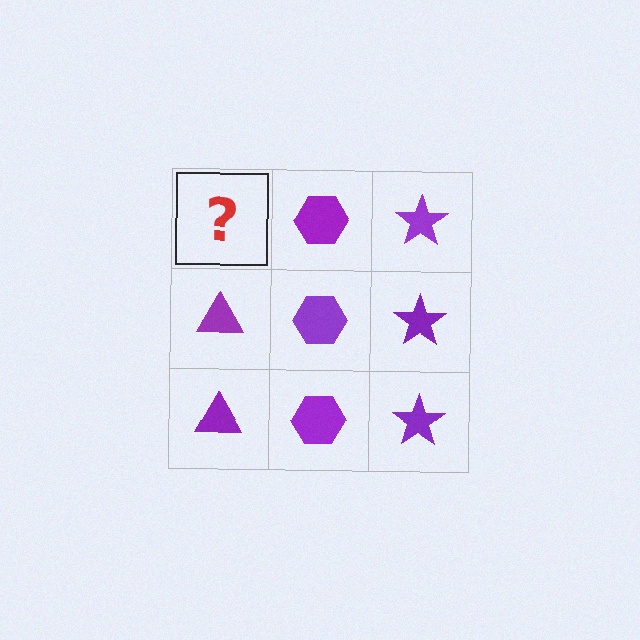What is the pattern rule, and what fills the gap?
The rule is that each column has a consistent shape. The gap should be filled with a purple triangle.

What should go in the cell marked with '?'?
The missing cell should contain a purple triangle.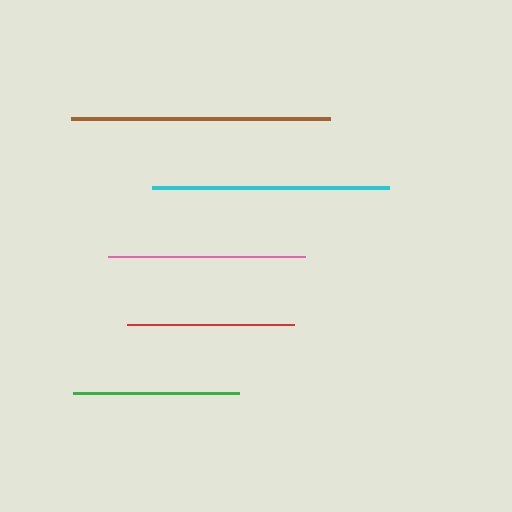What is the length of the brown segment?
The brown segment is approximately 260 pixels long.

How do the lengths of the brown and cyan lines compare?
The brown and cyan lines are approximately the same length.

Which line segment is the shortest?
The green line is the shortest at approximately 166 pixels.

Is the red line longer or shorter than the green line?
The red line is longer than the green line.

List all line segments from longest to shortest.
From longest to shortest: brown, cyan, pink, red, green.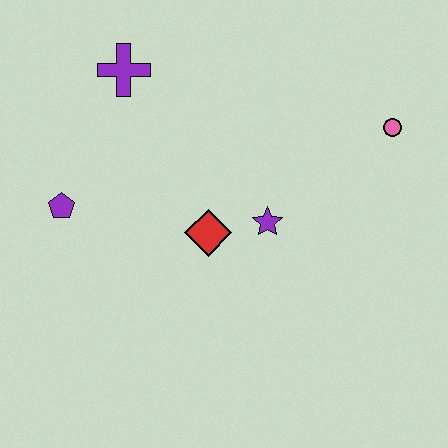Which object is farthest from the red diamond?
The pink circle is farthest from the red diamond.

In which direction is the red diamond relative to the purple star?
The red diamond is to the left of the purple star.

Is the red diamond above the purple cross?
No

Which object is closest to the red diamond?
The purple star is closest to the red diamond.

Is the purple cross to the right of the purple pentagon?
Yes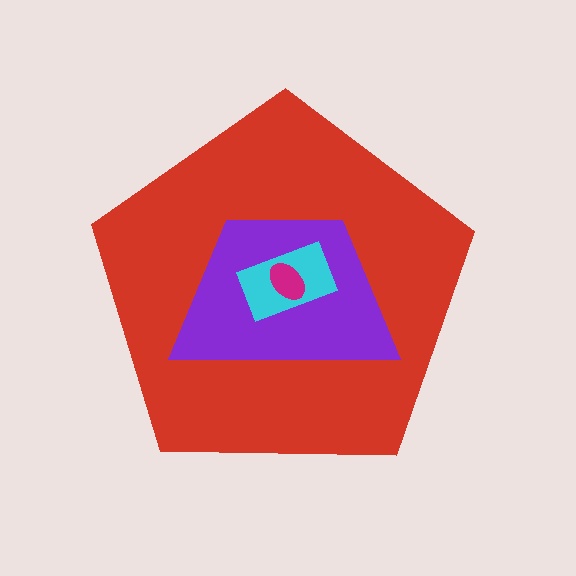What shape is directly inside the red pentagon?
The purple trapezoid.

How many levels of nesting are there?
4.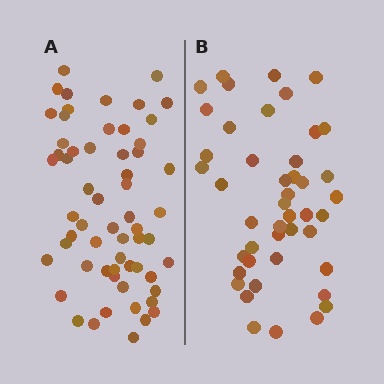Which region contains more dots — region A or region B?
Region A (the left region) has more dots.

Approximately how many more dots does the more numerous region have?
Region A has approximately 15 more dots than region B.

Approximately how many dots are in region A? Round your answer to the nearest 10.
About 60 dots.